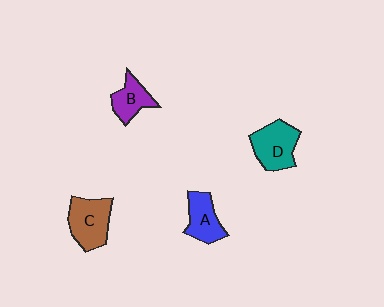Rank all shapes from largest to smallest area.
From largest to smallest: C (brown), D (teal), A (blue), B (purple).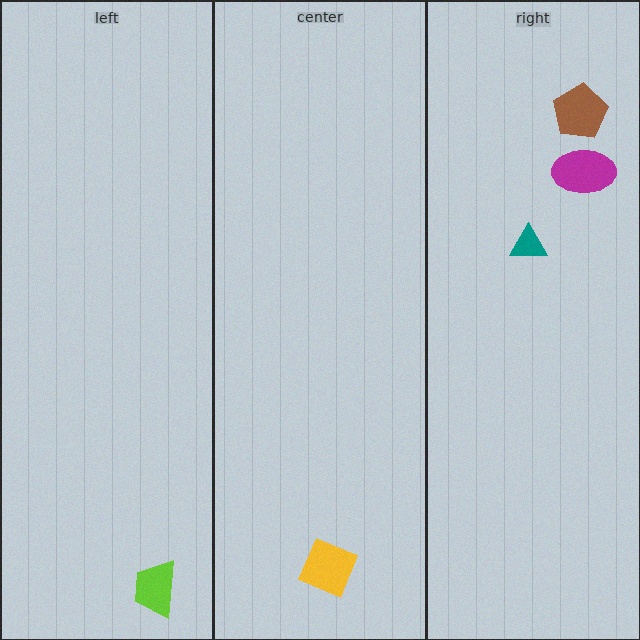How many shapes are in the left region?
1.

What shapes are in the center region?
The yellow diamond.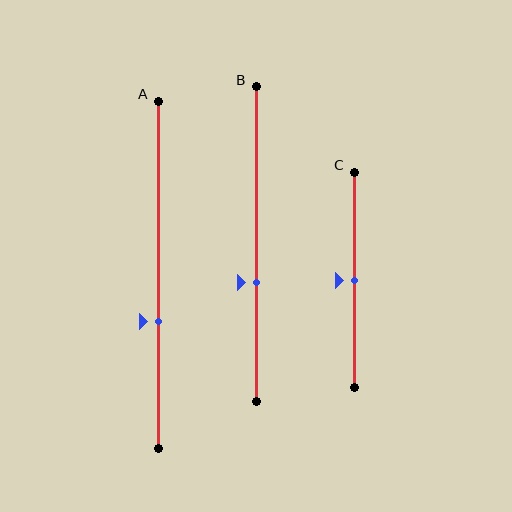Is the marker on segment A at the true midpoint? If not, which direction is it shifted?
No, the marker on segment A is shifted downward by about 14% of the segment length.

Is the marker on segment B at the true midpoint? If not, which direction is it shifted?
No, the marker on segment B is shifted downward by about 12% of the segment length.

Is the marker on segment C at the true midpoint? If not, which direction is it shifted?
Yes, the marker on segment C is at the true midpoint.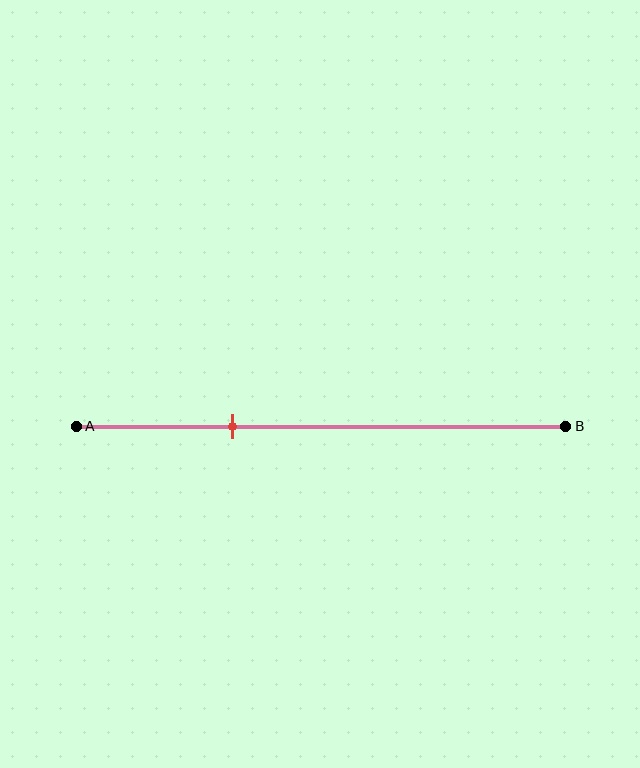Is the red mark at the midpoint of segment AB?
No, the mark is at about 30% from A, not at the 50% midpoint.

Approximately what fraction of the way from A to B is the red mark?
The red mark is approximately 30% of the way from A to B.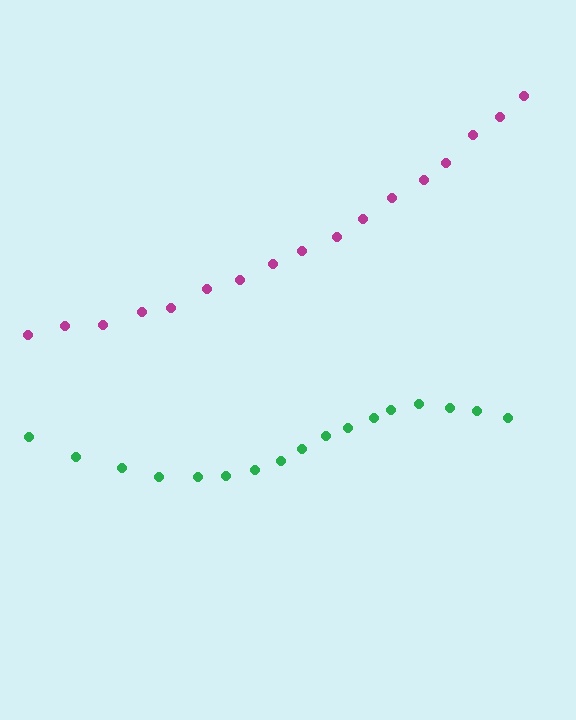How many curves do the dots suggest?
There are 2 distinct paths.